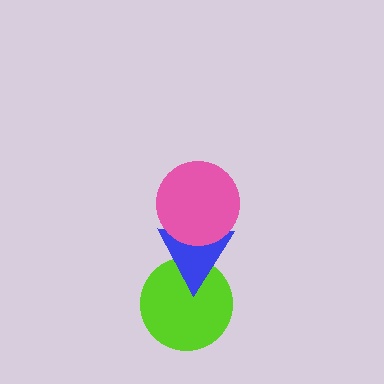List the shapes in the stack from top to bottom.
From top to bottom: the pink circle, the blue triangle, the lime circle.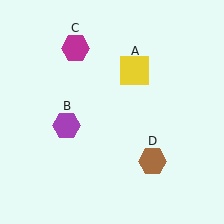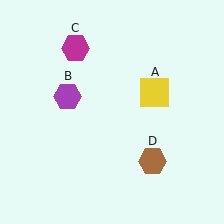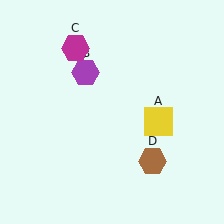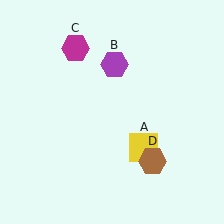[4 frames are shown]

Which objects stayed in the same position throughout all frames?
Magenta hexagon (object C) and brown hexagon (object D) remained stationary.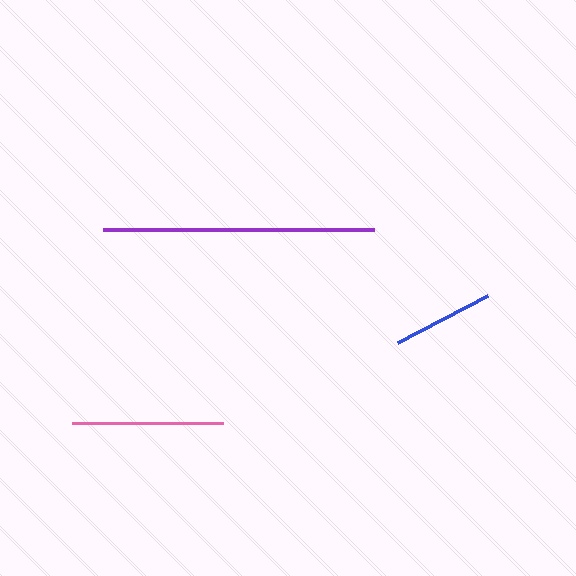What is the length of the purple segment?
The purple segment is approximately 272 pixels long.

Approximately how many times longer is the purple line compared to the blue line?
The purple line is approximately 2.7 times the length of the blue line.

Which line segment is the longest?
The purple line is the longest at approximately 272 pixels.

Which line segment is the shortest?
The blue line is the shortest at approximately 102 pixels.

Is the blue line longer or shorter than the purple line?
The purple line is longer than the blue line.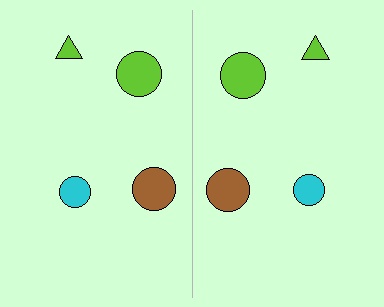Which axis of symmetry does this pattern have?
The pattern has a vertical axis of symmetry running through the center of the image.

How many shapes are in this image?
There are 8 shapes in this image.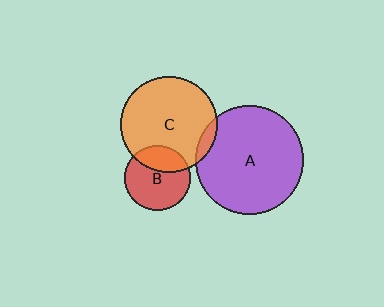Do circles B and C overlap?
Yes.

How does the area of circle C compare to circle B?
Approximately 2.2 times.